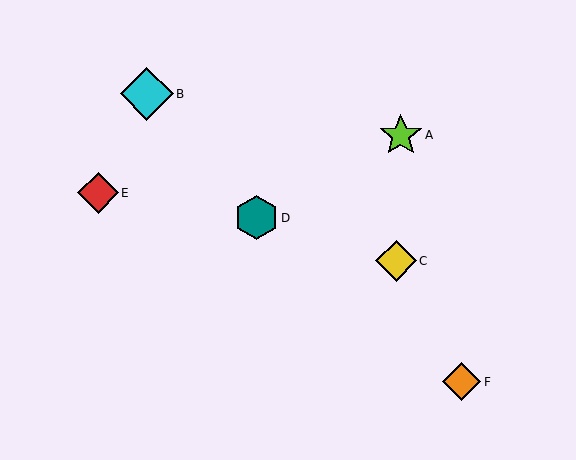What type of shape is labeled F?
Shape F is an orange diamond.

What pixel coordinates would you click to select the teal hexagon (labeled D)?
Click at (256, 218) to select the teal hexagon D.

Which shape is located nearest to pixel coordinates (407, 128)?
The lime star (labeled A) at (401, 135) is nearest to that location.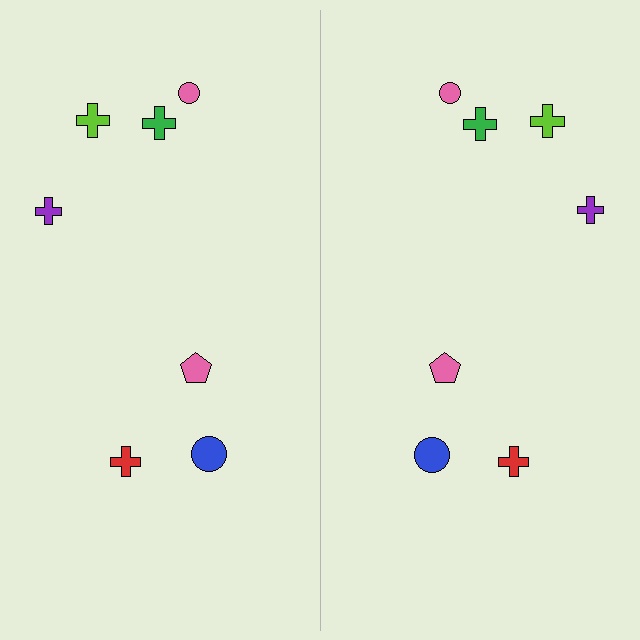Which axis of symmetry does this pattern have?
The pattern has a vertical axis of symmetry running through the center of the image.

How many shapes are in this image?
There are 14 shapes in this image.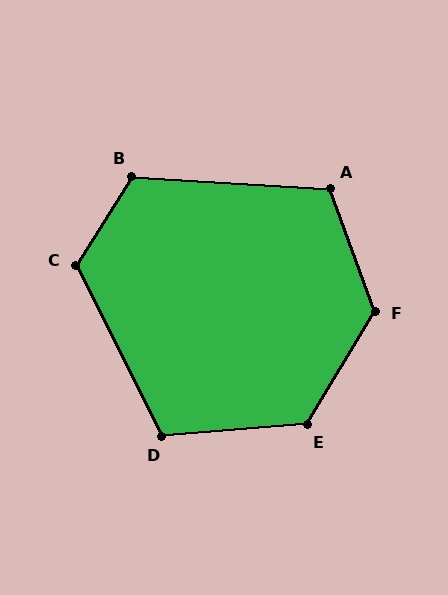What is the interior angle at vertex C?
Approximately 121 degrees (obtuse).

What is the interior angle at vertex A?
Approximately 114 degrees (obtuse).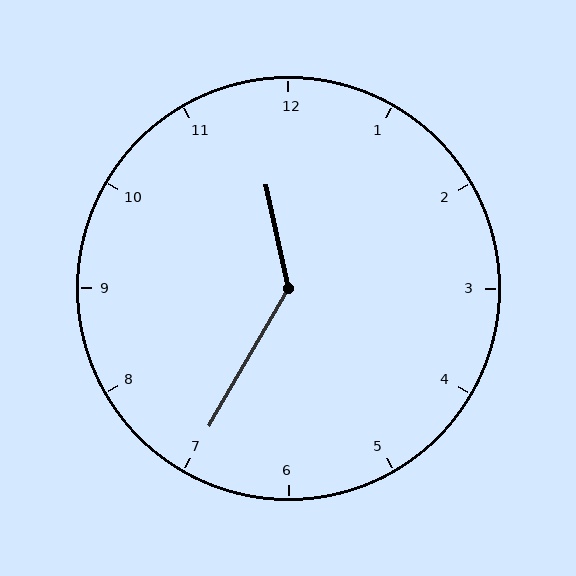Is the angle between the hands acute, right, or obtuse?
It is obtuse.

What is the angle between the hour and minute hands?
Approximately 138 degrees.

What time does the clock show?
11:35.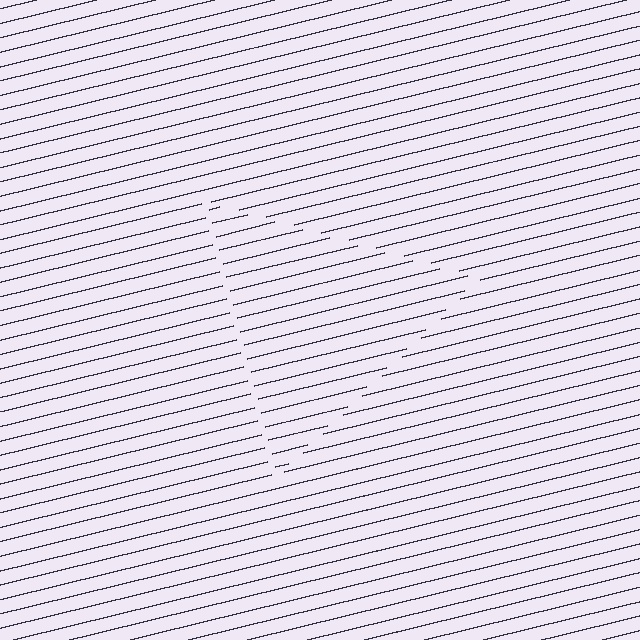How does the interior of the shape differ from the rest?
The interior of the shape contains the same grating, shifted by half a period — the contour is defined by the phase discontinuity where line-ends from the inner and outer gratings abut.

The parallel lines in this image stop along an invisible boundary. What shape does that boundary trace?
An illusory triangle. The interior of the shape contains the same grating, shifted by half a period — the contour is defined by the phase discontinuity where line-ends from the inner and outer gratings abut.